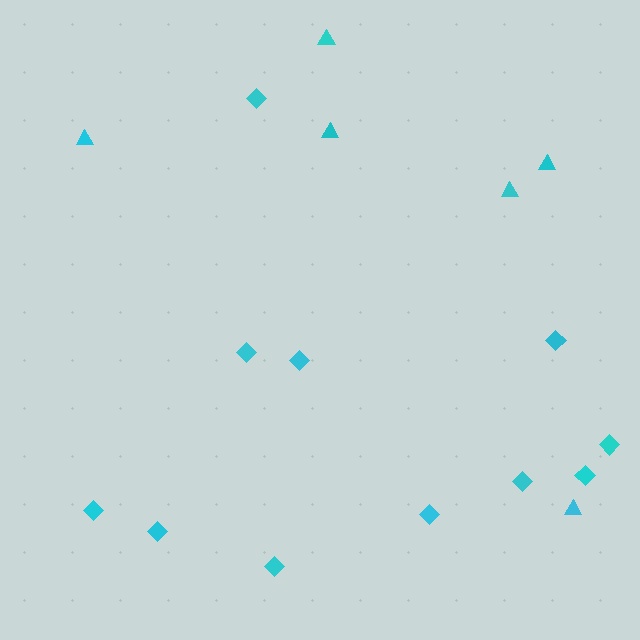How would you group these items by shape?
There are 2 groups: one group of diamonds (11) and one group of triangles (6).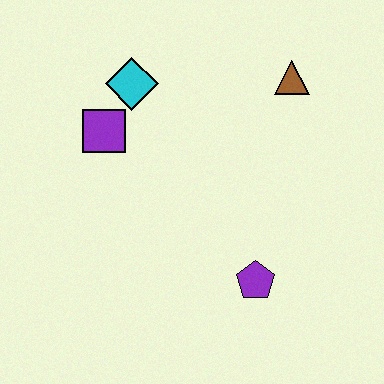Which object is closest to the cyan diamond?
The purple square is closest to the cyan diamond.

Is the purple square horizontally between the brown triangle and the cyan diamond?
No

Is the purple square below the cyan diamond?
Yes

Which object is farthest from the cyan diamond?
The purple pentagon is farthest from the cyan diamond.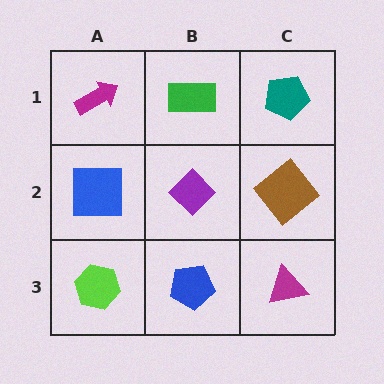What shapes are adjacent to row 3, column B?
A purple diamond (row 2, column B), a lime hexagon (row 3, column A), a magenta triangle (row 3, column C).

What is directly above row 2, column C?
A teal pentagon.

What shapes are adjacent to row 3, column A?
A blue square (row 2, column A), a blue pentagon (row 3, column B).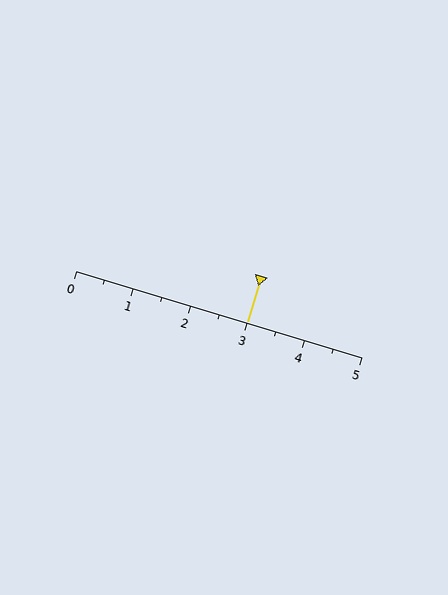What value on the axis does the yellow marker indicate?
The marker indicates approximately 3.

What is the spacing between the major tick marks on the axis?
The major ticks are spaced 1 apart.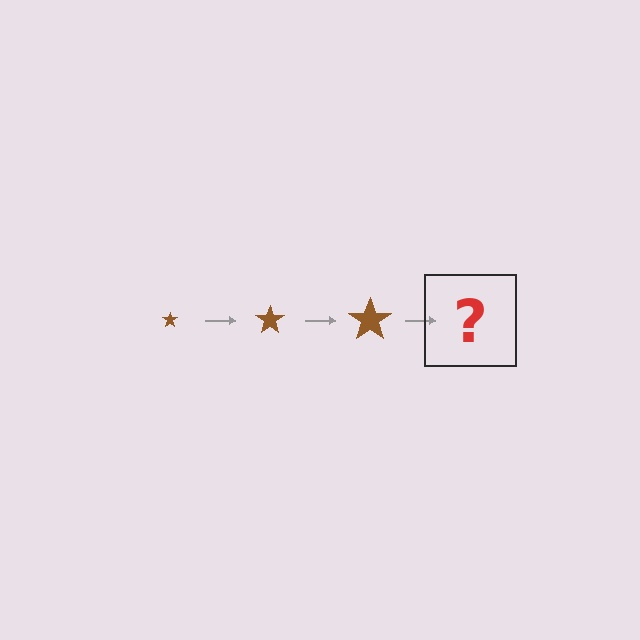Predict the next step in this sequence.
The next step is a brown star, larger than the previous one.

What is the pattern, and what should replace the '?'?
The pattern is that the star gets progressively larger each step. The '?' should be a brown star, larger than the previous one.